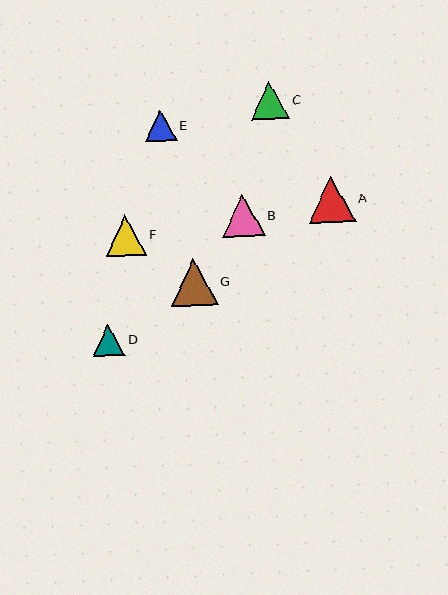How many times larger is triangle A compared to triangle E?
Triangle A is approximately 1.5 times the size of triangle E.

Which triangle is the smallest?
Triangle E is the smallest with a size of approximately 31 pixels.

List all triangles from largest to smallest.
From largest to smallest: A, G, B, F, C, D, E.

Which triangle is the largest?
Triangle A is the largest with a size of approximately 47 pixels.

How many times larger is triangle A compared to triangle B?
Triangle A is approximately 1.1 times the size of triangle B.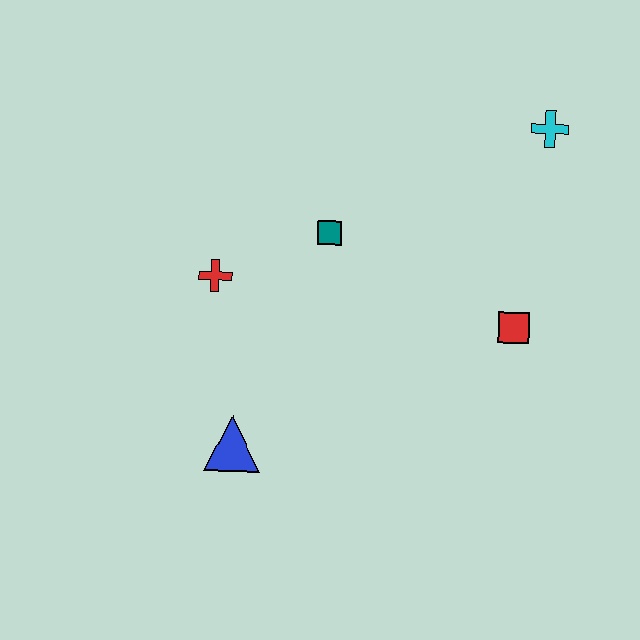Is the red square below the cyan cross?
Yes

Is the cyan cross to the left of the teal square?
No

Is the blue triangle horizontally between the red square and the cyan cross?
No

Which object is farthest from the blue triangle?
The cyan cross is farthest from the blue triangle.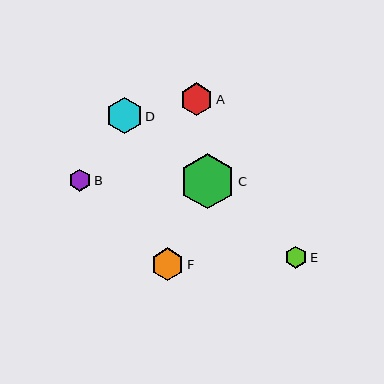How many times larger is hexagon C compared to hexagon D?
Hexagon C is approximately 1.5 times the size of hexagon D.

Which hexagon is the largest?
Hexagon C is the largest with a size of approximately 55 pixels.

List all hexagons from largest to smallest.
From largest to smallest: C, D, F, A, E, B.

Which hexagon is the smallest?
Hexagon B is the smallest with a size of approximately 22 pixels.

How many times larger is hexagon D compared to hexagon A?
Hexagon D is approximately 1.1 times the size of hexagon A.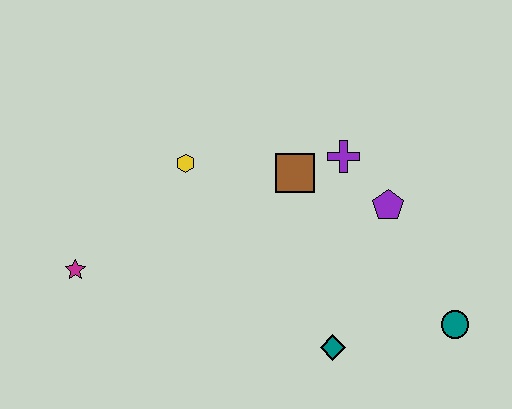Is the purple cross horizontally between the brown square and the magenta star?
No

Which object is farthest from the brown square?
The magenta star is farthest from the brown square.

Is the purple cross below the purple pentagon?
No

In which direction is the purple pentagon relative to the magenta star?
The purple pentagon is to the right of the magenta star.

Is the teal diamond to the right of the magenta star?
Yes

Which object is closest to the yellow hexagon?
The brown square is closest to the yellow hexagon.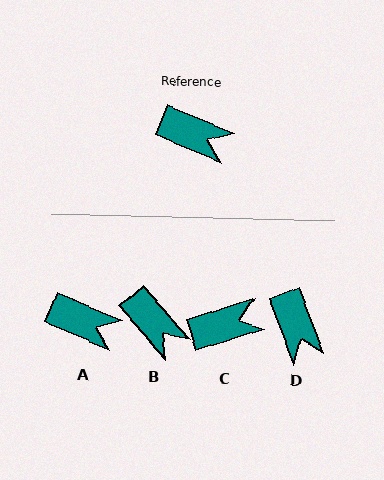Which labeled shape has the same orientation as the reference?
A.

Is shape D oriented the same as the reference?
No, it is off by about 46 degrees.